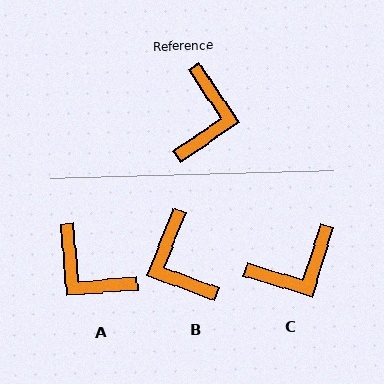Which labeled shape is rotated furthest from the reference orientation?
B, about 145 degrees away.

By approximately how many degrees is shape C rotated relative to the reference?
Approximately 51 degrees clockwise.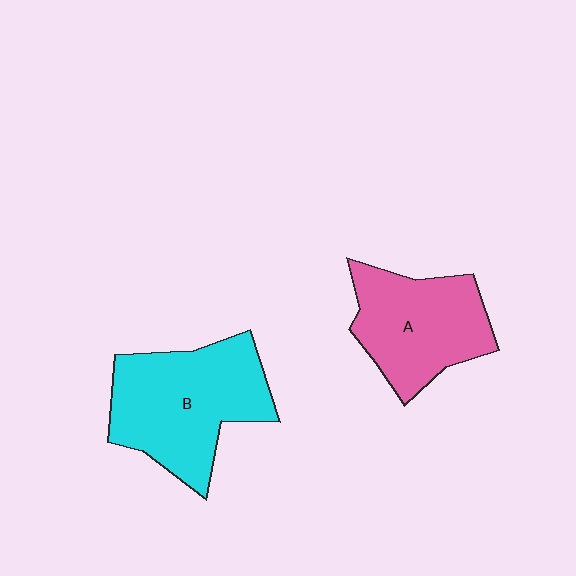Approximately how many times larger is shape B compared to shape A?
Approximately 1.3 times.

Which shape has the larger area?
Shape B (cyan).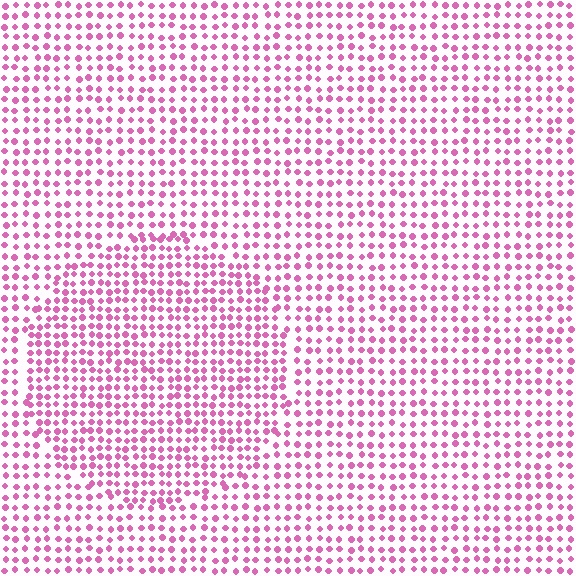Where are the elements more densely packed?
The elements are more densely packed inside the circle boundary.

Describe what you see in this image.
The image contains small pink elements arranged at two different densities. A circle-shaped region is visible where the elements are more densely packed than the surrounding area.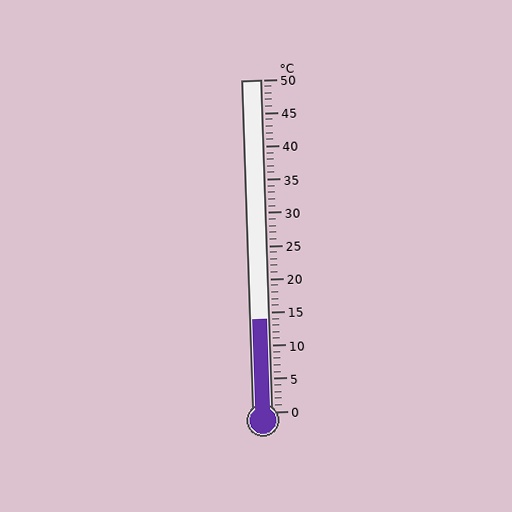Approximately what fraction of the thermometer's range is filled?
The thermometer is filled to approximately 30% of its range.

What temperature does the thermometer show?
The thermometer shows approximately 14°C.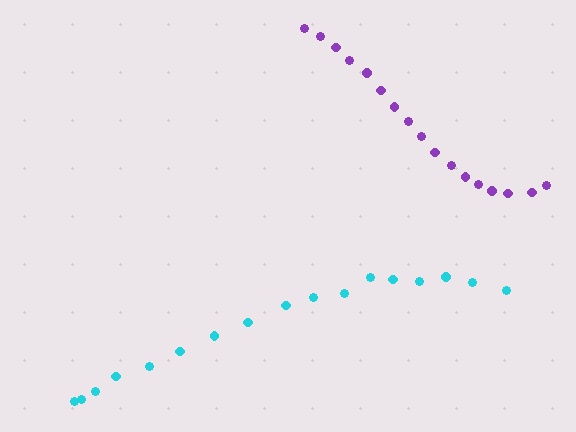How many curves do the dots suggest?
There are 2 distinct paths.